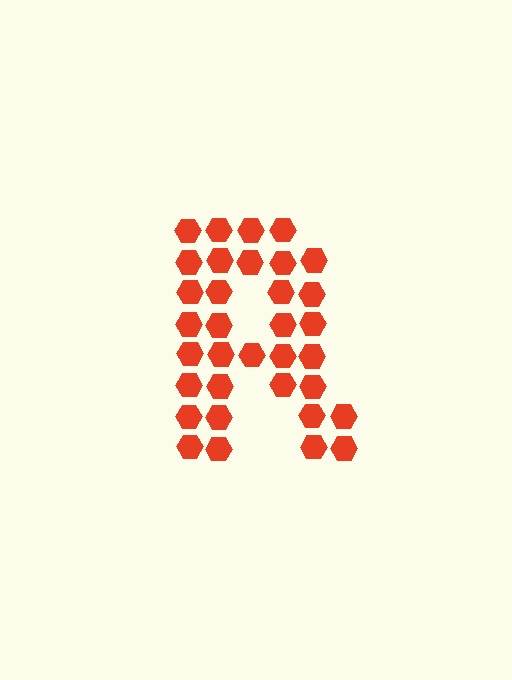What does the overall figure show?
The overall figure shows the letter R.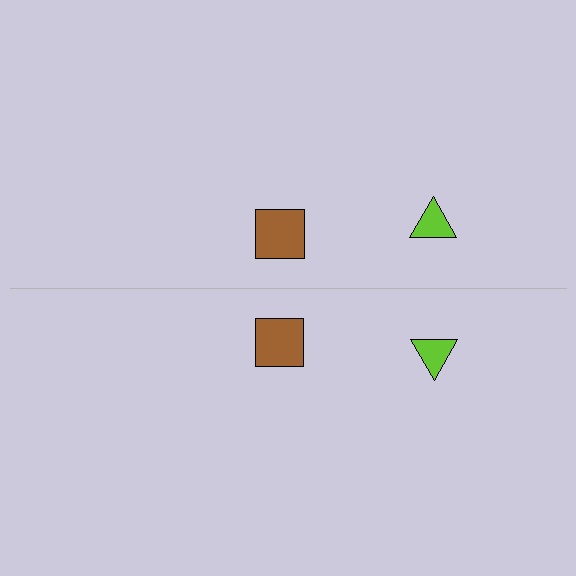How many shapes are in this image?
There are 4 shapes in this image.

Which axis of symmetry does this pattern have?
The pattern has a horizontal axis of symmetry running through the center of the image.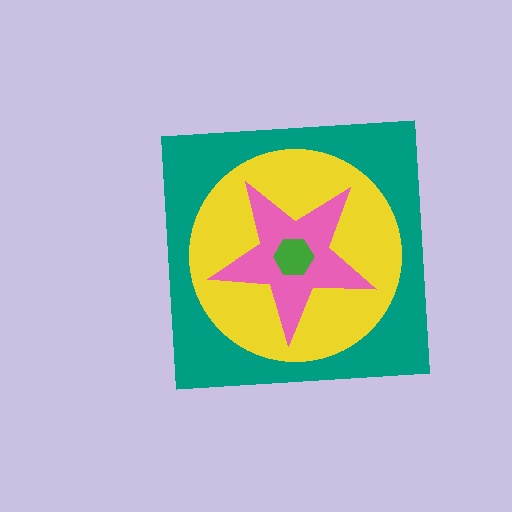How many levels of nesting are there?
4.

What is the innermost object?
The green hexagon.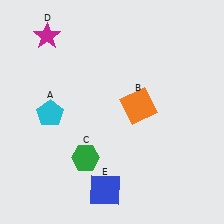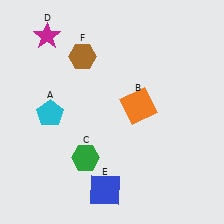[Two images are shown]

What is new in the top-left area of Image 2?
A brown hexagon (F) was added in the top-left area of Image 2.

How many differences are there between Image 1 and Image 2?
There is 1 difference between the two images.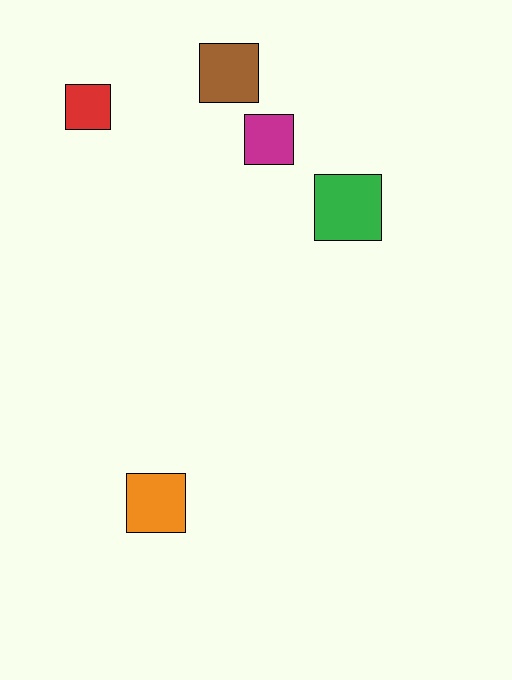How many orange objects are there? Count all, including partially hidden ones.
There is 1 orange object.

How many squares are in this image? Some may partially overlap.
There are 5 squares.